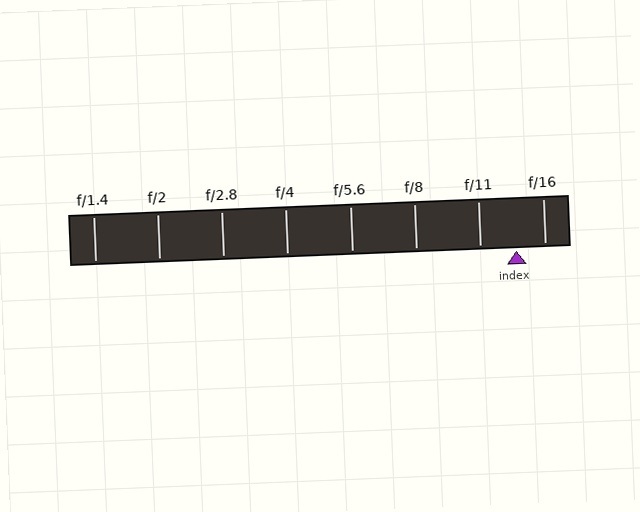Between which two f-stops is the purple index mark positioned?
The index mark is between f/11 and f/16.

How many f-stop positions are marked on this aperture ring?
There are 8 f-stop positions marked.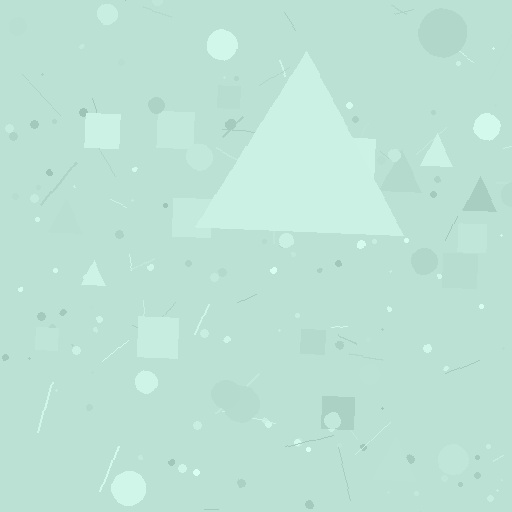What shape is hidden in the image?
A triangle is hidden in the image.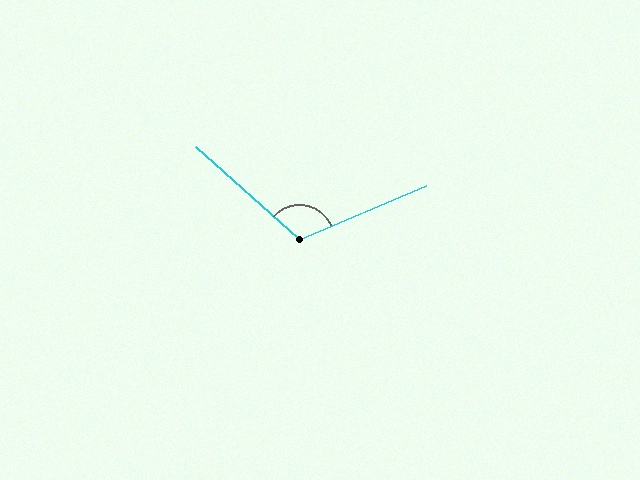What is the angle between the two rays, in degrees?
Approximately 115 degrees.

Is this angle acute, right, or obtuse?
It is obtuse.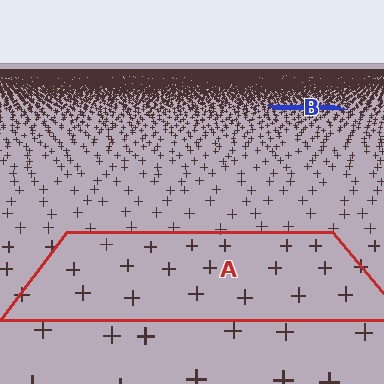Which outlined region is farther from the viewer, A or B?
Region B is farther from the viewer — the texture elements inside it appear smaller and more densely packed.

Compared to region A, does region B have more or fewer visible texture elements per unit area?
Region B has more texture elements per unit area — they are packed more densely because it is farther away.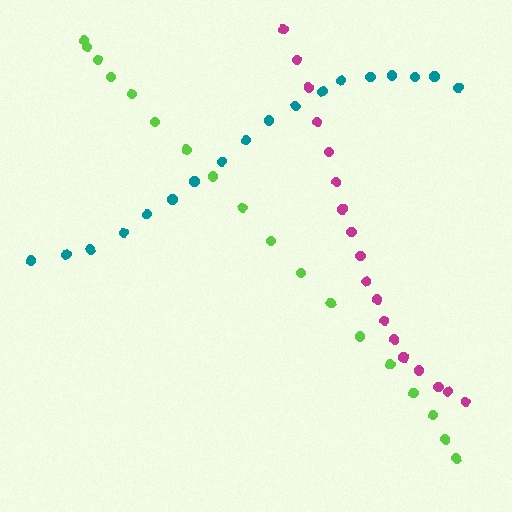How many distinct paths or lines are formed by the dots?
There are 3 distinct paths.